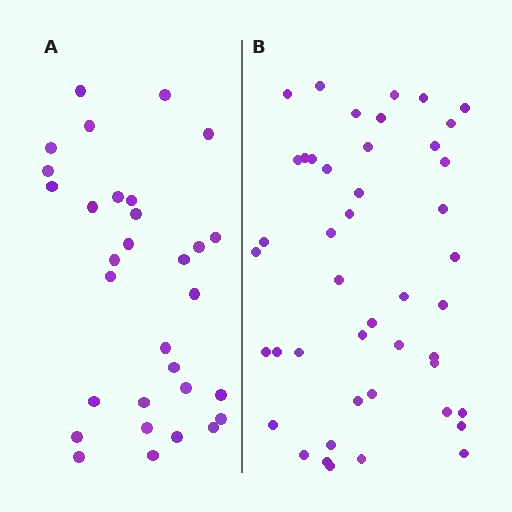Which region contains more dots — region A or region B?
Region B (the right region) has more dots.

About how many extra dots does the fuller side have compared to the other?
Region B has approximately 15 more dots than region A.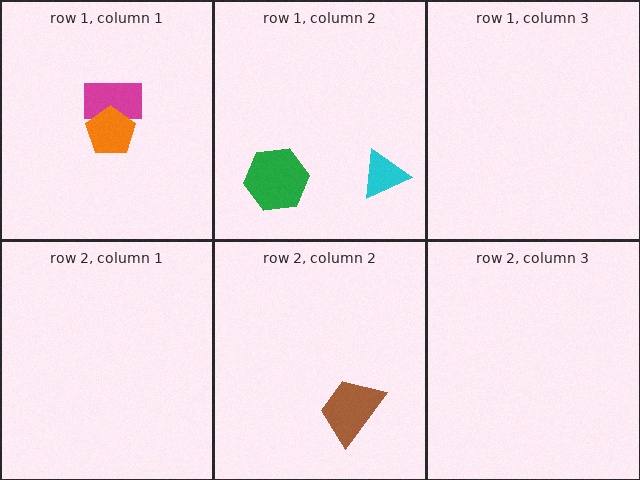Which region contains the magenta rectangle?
The row 1, column 1 region.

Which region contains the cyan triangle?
The row 1, column 2 region.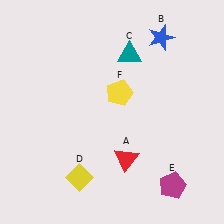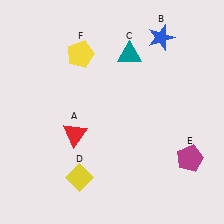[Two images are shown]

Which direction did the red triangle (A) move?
The red triangle (A) moved left.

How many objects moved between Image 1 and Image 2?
3 objects moved between the two images.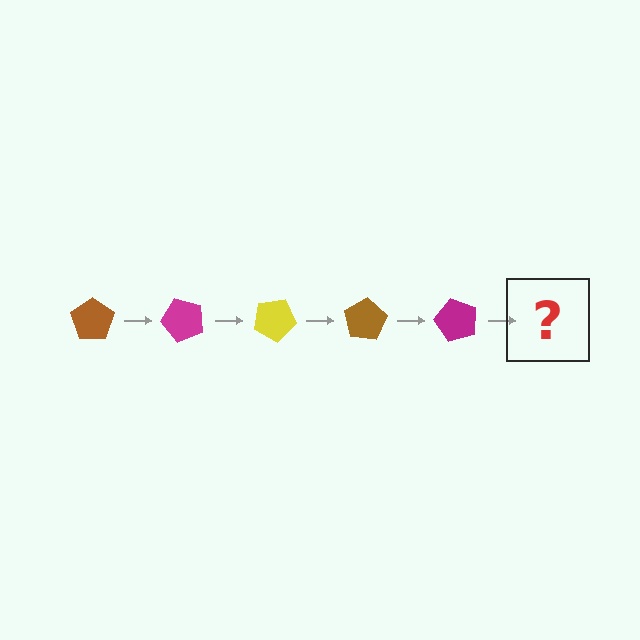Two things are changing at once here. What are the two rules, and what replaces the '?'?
The two rules are that it rotates 50 degrees each step and the color cycles through brown, magenta, and yellow. The '?' should be a yellow pentagon, rotated 250 degrees from the start.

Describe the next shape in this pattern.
It should be a yellow pentagon, rotated 250 degrees from the start.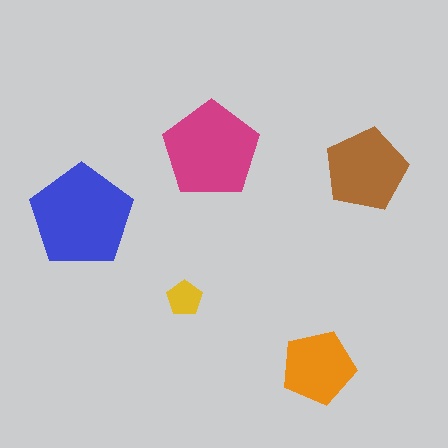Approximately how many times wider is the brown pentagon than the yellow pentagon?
About 2.5 times wider.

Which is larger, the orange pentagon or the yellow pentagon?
The orange one.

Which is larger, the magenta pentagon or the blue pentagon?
The blue one.